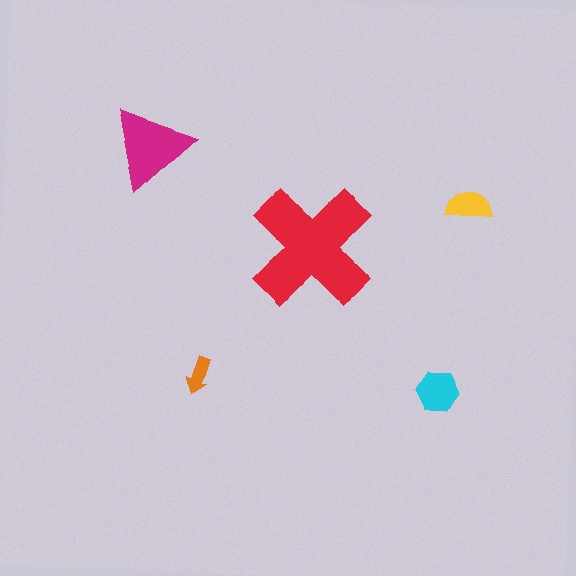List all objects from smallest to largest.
The orange arrow, the yellow semicircle, the cyan hexagon, the magenta triangle, the red cross.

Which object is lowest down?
The cyan hexagon is bottommost.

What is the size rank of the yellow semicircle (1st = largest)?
4th.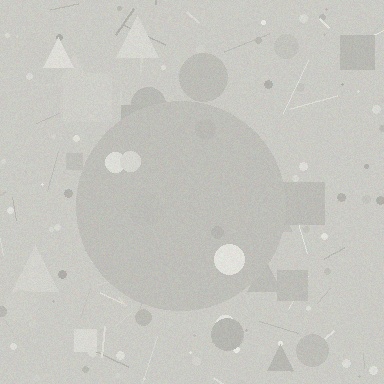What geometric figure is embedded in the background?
A circle is embedded in the background.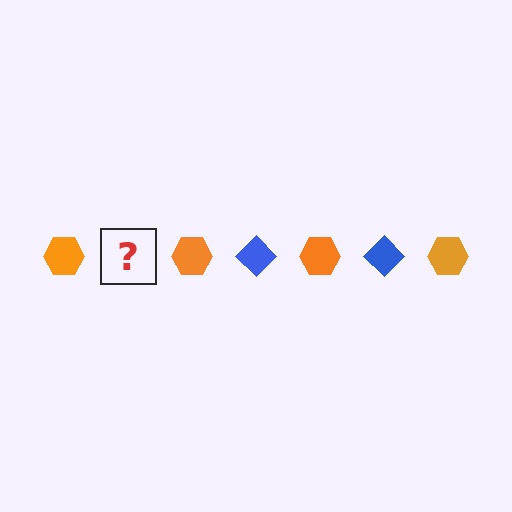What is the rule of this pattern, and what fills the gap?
The rule is that the pattern alternates between orange hexagon and blue diamond. The gap should be filled with a blue diamond.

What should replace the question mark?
The question mark should be replaced with a blue diamond.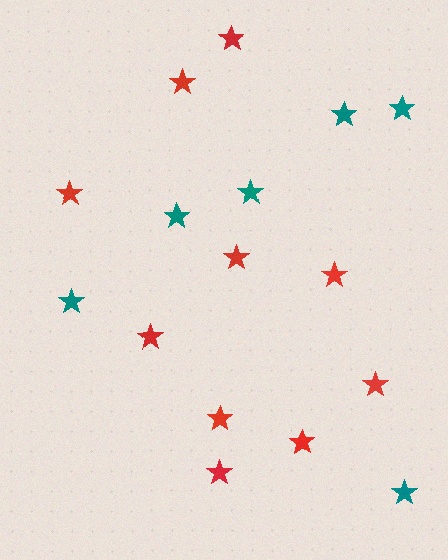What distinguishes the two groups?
There are 2 groups: one group of red stars (10) and one group of teal stars (6).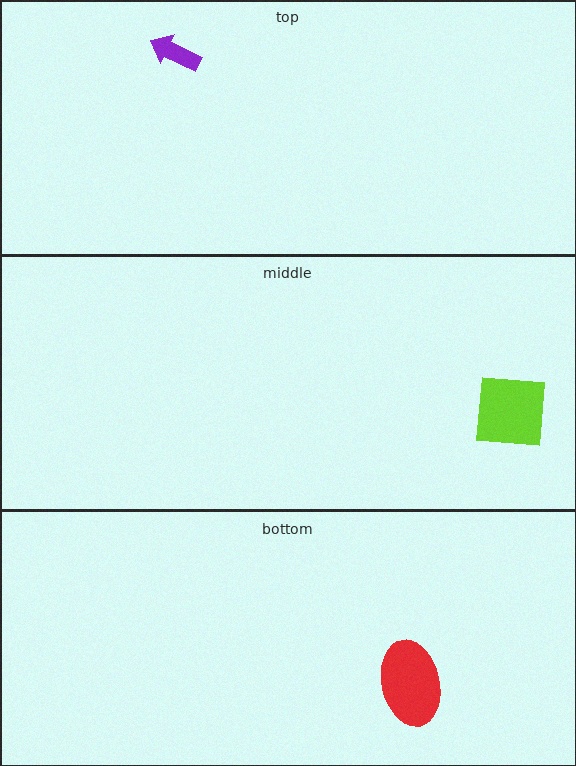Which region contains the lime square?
The middle region.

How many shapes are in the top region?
1.